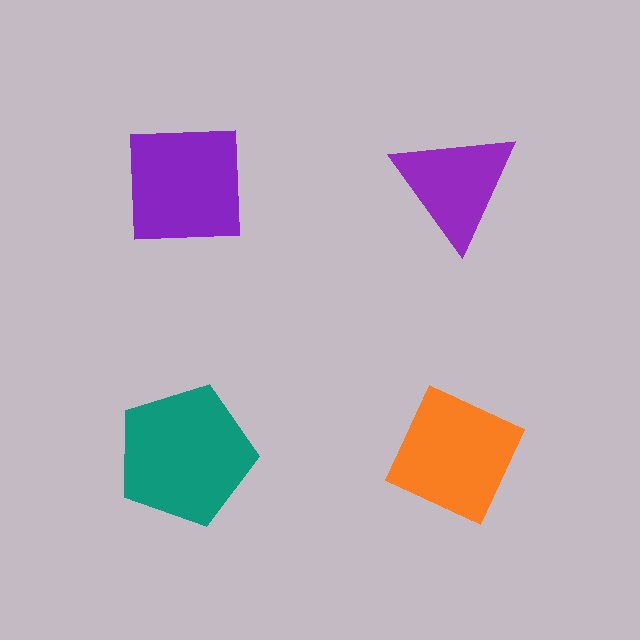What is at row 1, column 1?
A purple square.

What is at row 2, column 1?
A teal pentagon.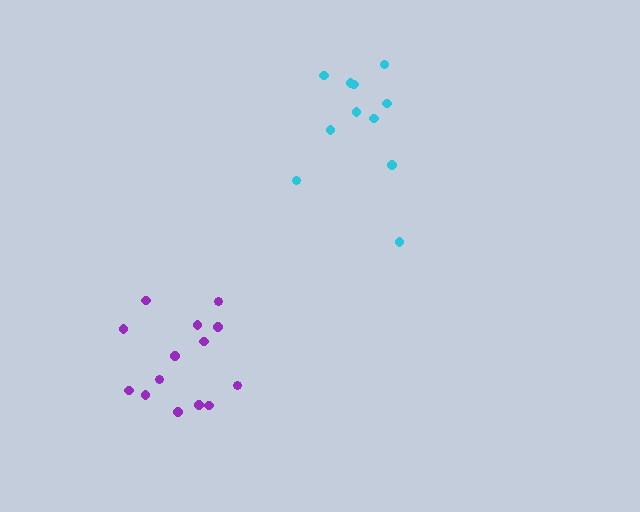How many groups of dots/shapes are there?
There are 2 groups.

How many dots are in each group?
Group 1: 14 dots, Group 2: 11 dots (25 total).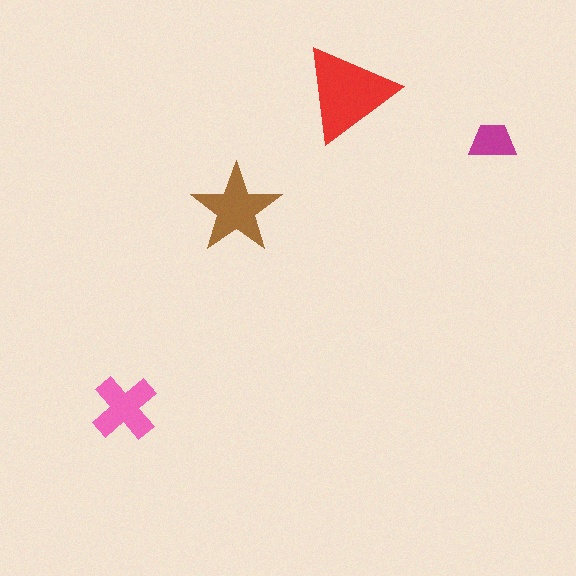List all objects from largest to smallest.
The red triangle, the brown star, the pink cross, the magenta trapezoid.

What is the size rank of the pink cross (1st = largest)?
3rd.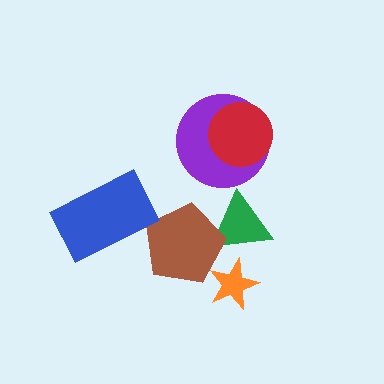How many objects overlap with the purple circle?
1 object overlaps with the purple circle.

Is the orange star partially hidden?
No, no other shape covers it.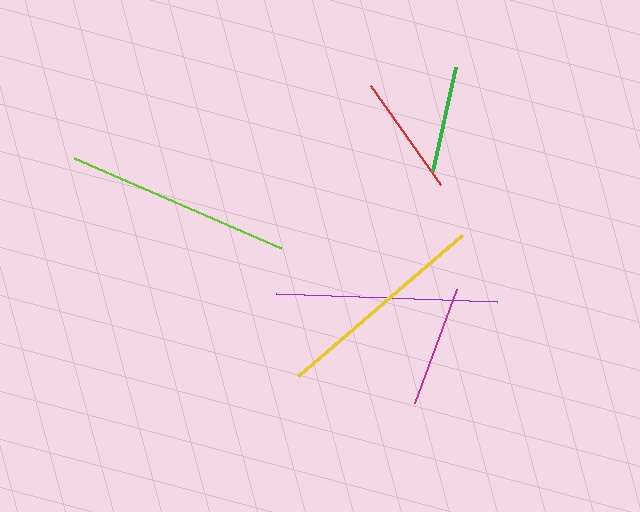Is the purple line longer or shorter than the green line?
The purple line is longer than the green line.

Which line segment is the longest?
The lime line is the longest at approximately 226 pixels.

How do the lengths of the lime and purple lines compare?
The lime and purple lines are approximately the same length.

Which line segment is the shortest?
The green line is the shortest at approximately 107 pixels.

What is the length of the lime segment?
The lime segment is approximately 226 pixels long.